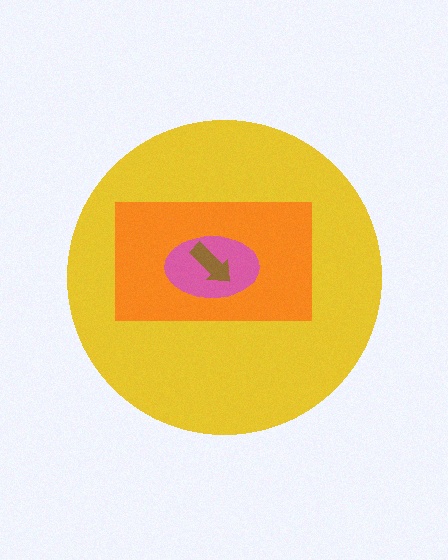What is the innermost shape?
The brown arrow.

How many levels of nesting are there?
4.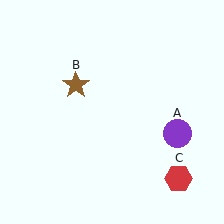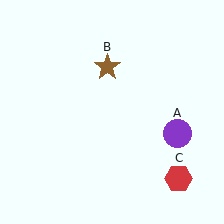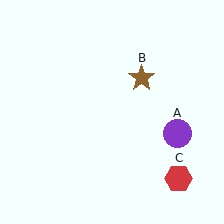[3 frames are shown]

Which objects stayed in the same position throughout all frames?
Purple circle (object A) and red hexagon (object C) remained stationary.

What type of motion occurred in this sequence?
The brown star (object B) rotated clockwise around the center of the scene.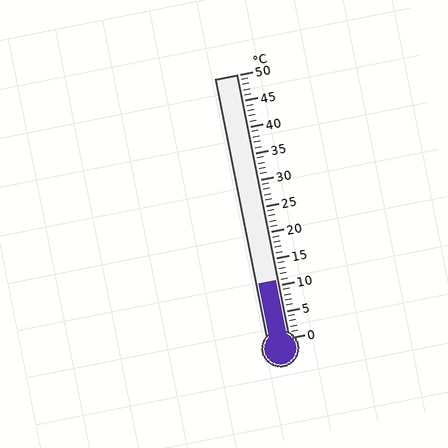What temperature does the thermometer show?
The thermometer shows approximately 11°C.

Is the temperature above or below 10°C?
The temperature is above 10°C.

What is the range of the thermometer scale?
The thermometer scale ranges from 0°C to 50°C.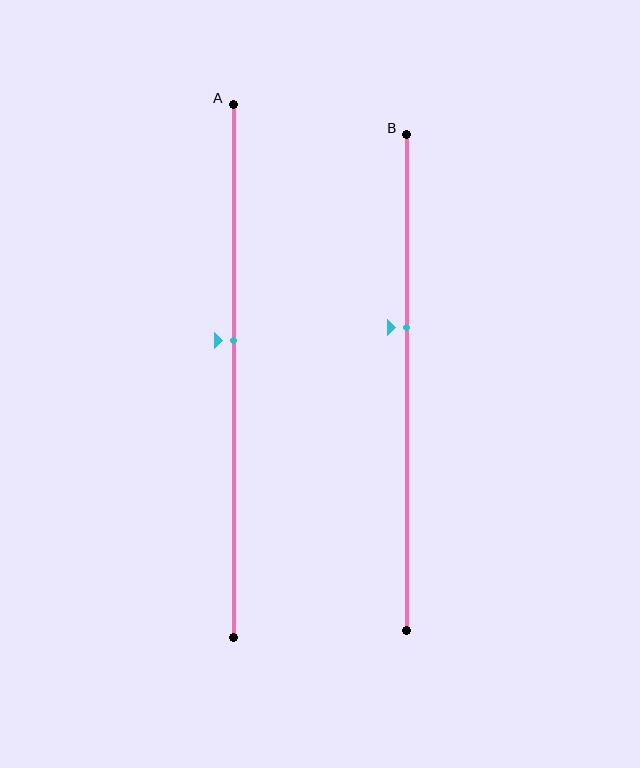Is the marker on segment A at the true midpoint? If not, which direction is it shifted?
No, the marker on segment A is shifted upward by about 6% of the segment length.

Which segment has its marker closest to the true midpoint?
Segment A has its marker closest to the true midpoint.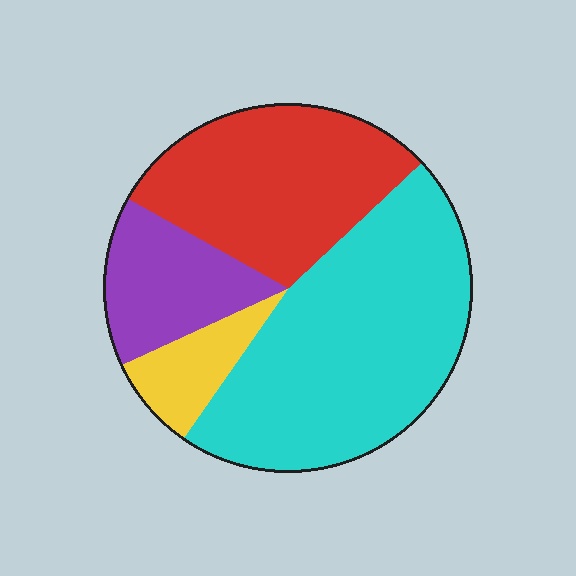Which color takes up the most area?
Cyan, at roughly 45%.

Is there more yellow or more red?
Red.